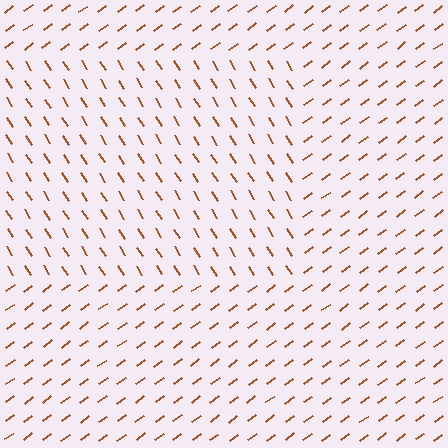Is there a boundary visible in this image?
Yes, there is a texture boundary formed by a change in line orientation.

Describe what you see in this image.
The image is filled with small brown line segments. A rectangle region in the image has lines oriented differently from the surrounding lines, creating a visible texture boundary.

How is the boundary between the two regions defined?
The boundary is defined purely by a change in line orientation (approximately 87 degrees difference). All lines are the same color and thickness.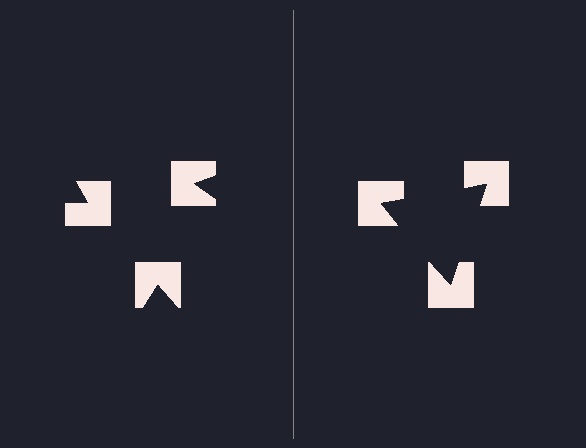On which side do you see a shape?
An illusory triangle appears on the right side. On the left side the wedge cuts are rotated, so no coherent shape forms.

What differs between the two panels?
The notched squares are positioned identically on both sides; only the wedge orientations differ. On the right they align to a triangle; on the left they are misaligned.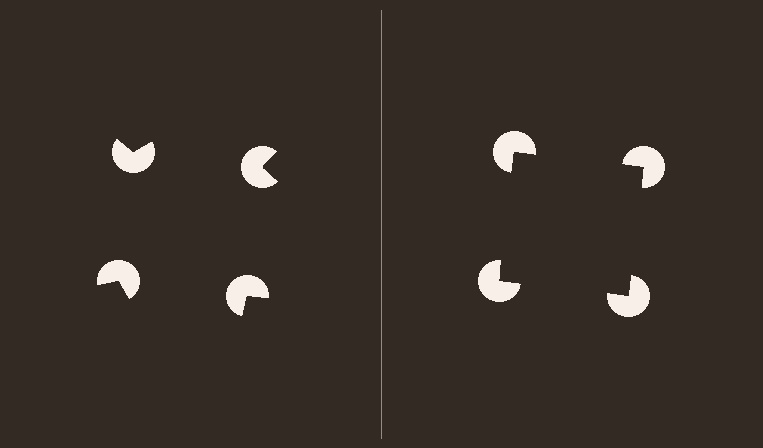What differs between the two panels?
The pac-man discs are positioned identically on both sides; only the wedge orientations differ. On the right they align to a square; on the left they are misaligned.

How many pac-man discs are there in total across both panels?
8 — 4 on each side.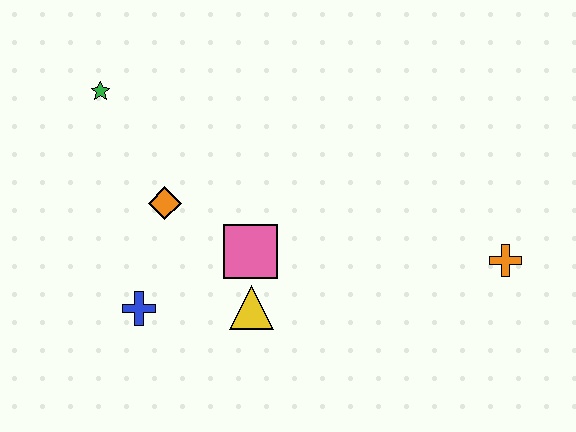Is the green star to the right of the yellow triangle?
No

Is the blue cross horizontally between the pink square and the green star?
Yes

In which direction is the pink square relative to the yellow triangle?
The pink square is above the yellow triangle.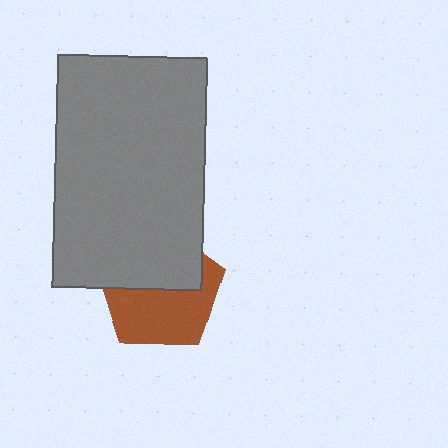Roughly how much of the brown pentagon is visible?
About half of it is visible (roughly 54%).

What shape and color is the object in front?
The object in front is a gray rectangle.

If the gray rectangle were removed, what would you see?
You would see the complete brown pentagon.